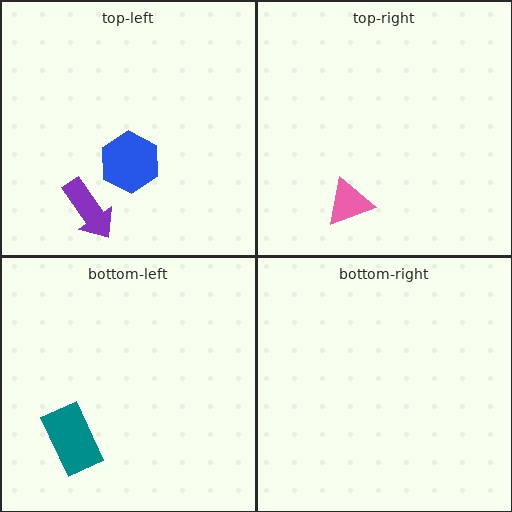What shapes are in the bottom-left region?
The teal rectangle.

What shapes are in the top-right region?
The pink triangle.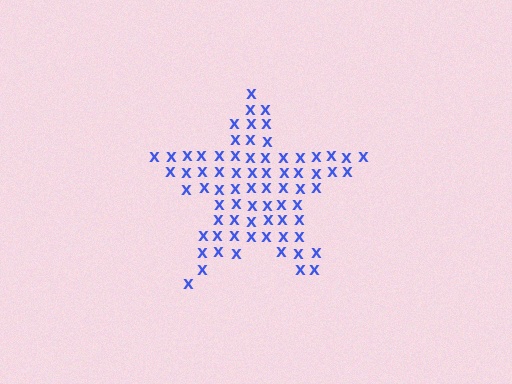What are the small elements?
The small elements are letter X's.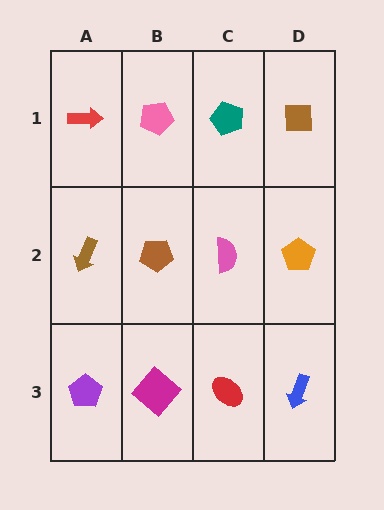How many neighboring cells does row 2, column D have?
3.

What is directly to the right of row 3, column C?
A blue arrow.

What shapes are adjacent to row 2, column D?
A brown square (row 1, column D), a blue arrow (row 3, column D), a pink semicircle (row 2, column C).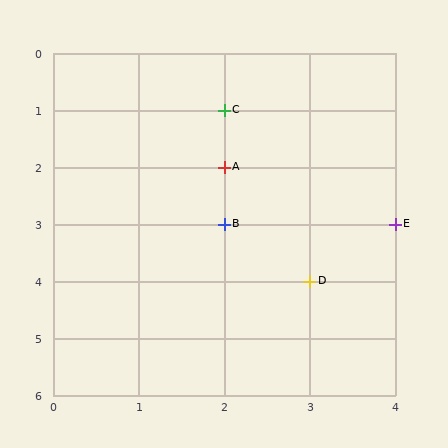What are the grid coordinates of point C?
Point C is at grid coordinates (2, 1).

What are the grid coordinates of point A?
Point A is at grid coordinates (2, 2).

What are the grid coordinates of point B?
Point B is at grid coordinates (2, 3).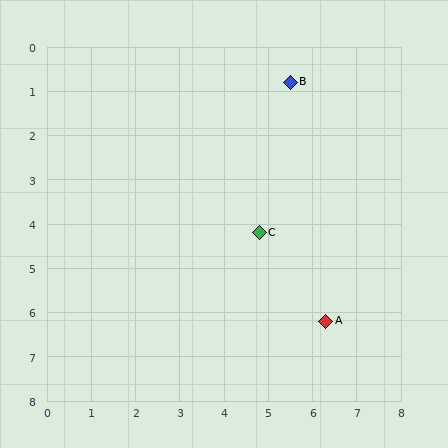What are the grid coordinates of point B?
Point B is at approximately (5.5, 0.8).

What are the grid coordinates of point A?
Point A is at approximately (6.3, 6.2).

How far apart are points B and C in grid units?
Points B and C are about 3.5 grid units apart.